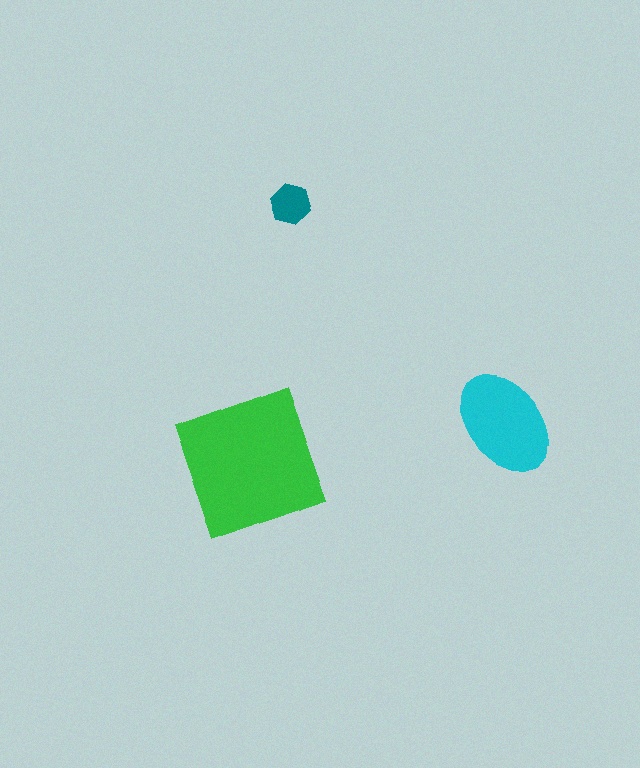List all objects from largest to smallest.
The green square, the cyan ellipse, the teal hexagon.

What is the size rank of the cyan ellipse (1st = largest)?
2nd.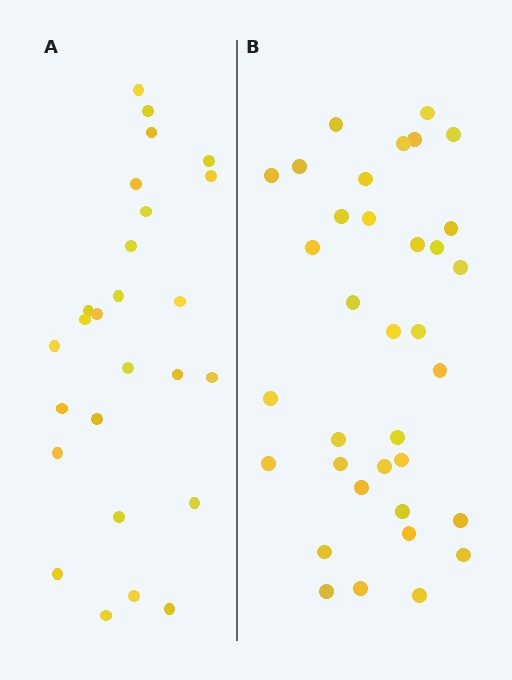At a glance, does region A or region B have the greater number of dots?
Region B (the right region) has more dots.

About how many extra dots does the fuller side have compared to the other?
Region B has roughly 8 or so more dots than region A.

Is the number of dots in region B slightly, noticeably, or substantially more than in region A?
Region B has noticeably more, but not dramatically so. The ratio is roughly 1.3 to 1.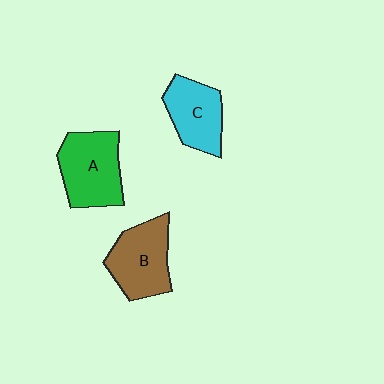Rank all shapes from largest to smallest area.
From largest to smallest: A (green), B (brown), C (cyan).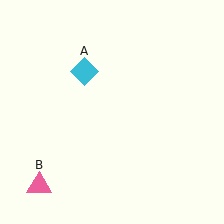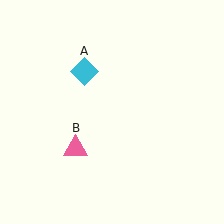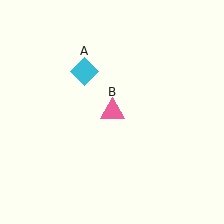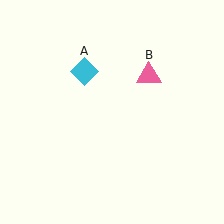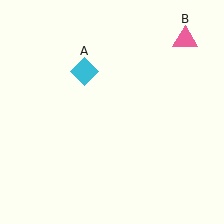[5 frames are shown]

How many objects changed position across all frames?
1 object changed position: pink triangle (object B).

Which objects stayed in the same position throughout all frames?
Cyan diamond (object A) remained stationary.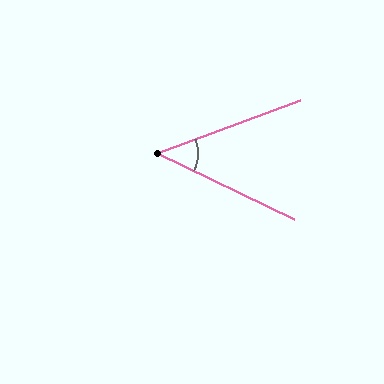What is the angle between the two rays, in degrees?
Approximately 46 degrees.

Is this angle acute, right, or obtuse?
It is acute.